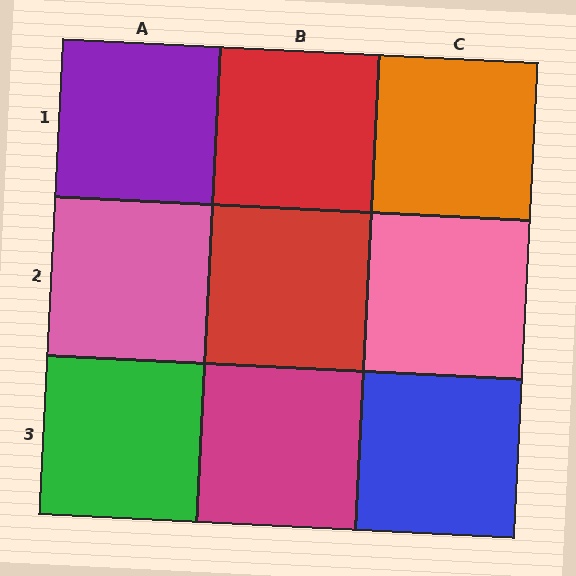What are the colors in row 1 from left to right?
Purple, red, orange.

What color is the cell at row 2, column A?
Pink.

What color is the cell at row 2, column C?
Pink.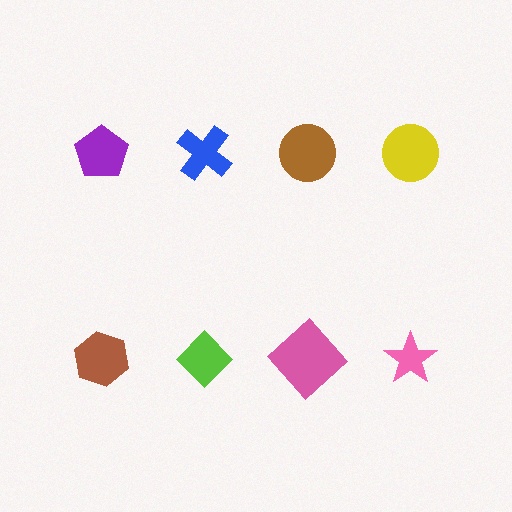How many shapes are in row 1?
4 shapes.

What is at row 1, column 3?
A brown circle.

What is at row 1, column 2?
A blue cross.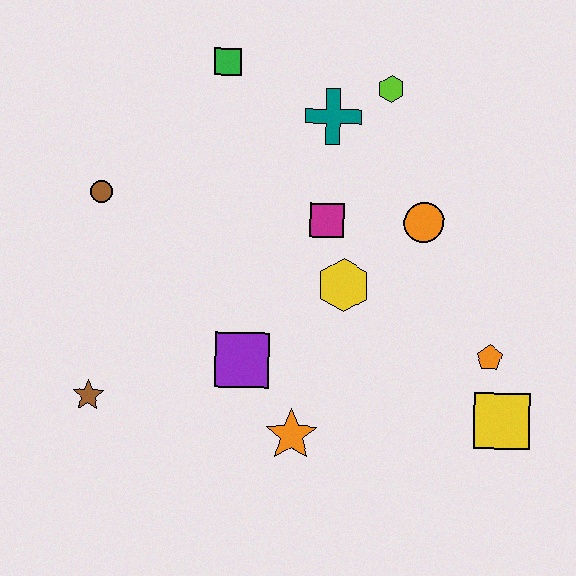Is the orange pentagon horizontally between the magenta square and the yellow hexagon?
No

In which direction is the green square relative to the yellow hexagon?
The green square is above the yellow hexagon.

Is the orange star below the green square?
Yes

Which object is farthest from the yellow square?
The brown circle is farthest from the yellow square.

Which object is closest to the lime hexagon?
The teal cross is closest to the lime hexagon.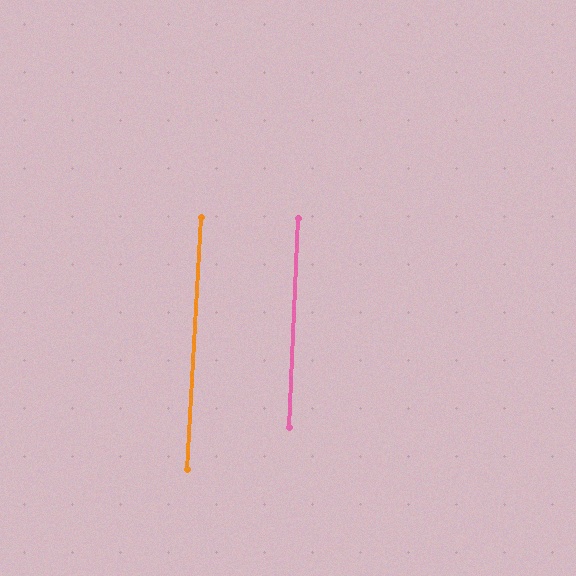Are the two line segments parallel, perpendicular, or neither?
Parallel — their directions differ by only 0.5°.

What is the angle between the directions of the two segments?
Approximately 1 degree.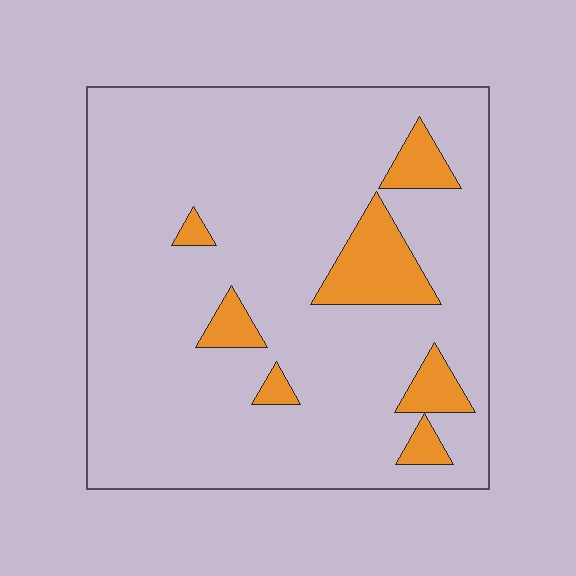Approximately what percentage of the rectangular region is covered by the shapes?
Approximately 10%.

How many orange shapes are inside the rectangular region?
7.